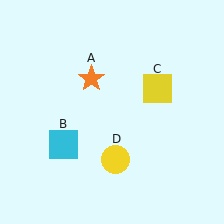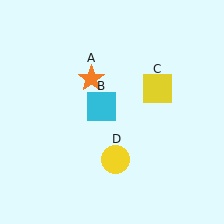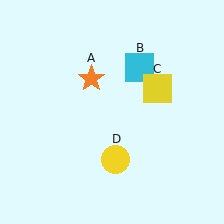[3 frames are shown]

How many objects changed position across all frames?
1 object changed position: cyan square (object B).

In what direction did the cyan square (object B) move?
The cyan square (object B) moved up and to the right.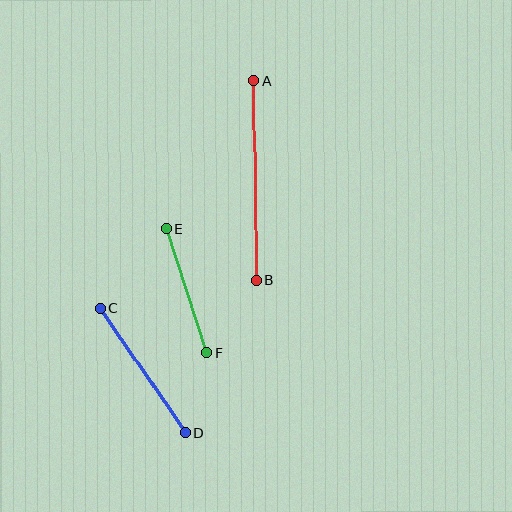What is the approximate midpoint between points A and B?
The midpoint is at approximately (255, 180) pixels.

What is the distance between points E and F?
The distance is approximately 130 pixels.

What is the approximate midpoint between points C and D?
The midpoint is at approximately (143, 371) pixels.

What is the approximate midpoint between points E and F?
The midpoint is at approximately (187, 291) pixels.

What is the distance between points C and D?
The distance is approximately 151 pixels.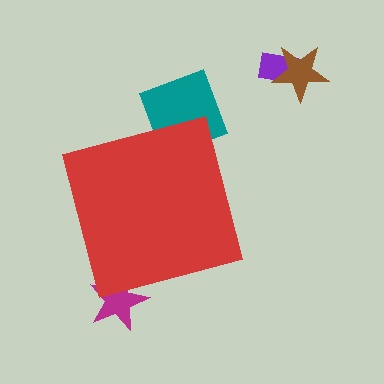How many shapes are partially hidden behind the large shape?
2 shapes are partially hidden.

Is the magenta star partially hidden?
Yes, the magenta star is partially hidden behind the red square.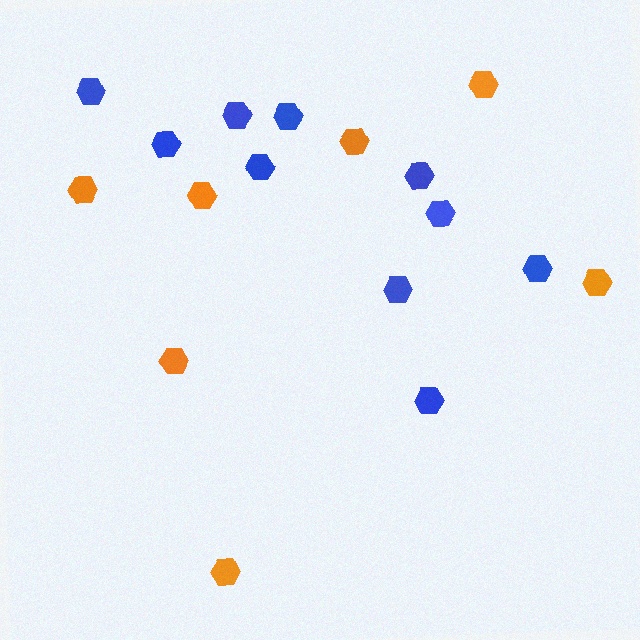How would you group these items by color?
There are 2 groups: one group of orange hexagons (7) and one group of blue hexagons (10).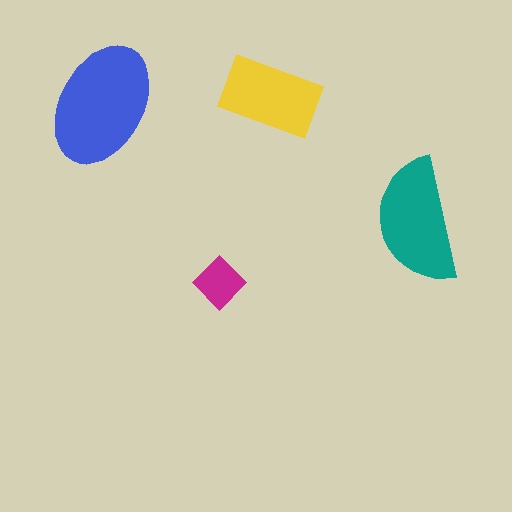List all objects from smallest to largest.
The magenta diamond, the yellow rectangle, the teal semicircle, the blue ellipse.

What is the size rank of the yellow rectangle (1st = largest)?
3rd.